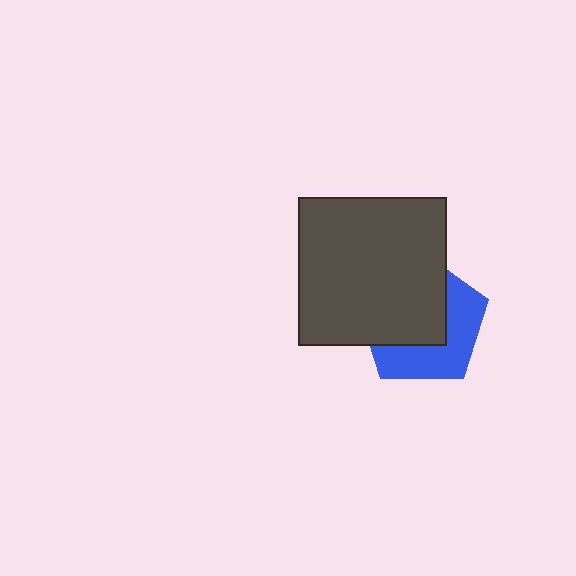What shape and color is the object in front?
The object in front is a dark gray square.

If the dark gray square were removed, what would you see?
You would see the complete blue pentagon.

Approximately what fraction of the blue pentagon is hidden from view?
Roughly 55% of the blue pentagon is hidden behind the dark gray square.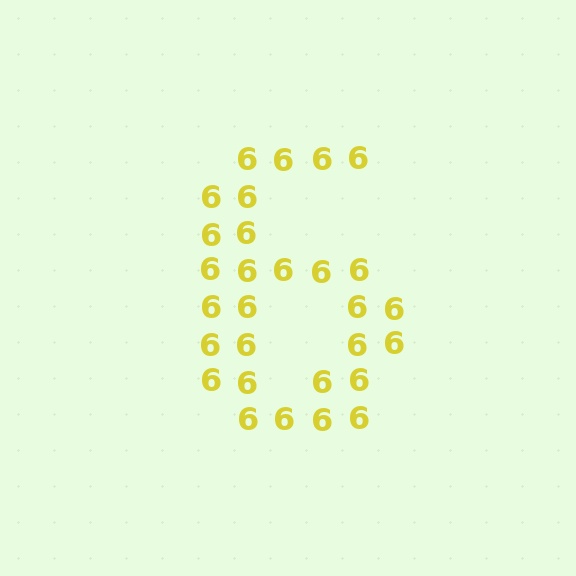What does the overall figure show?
The overall figure shows the digit 6.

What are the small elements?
The small elements are digit 6's.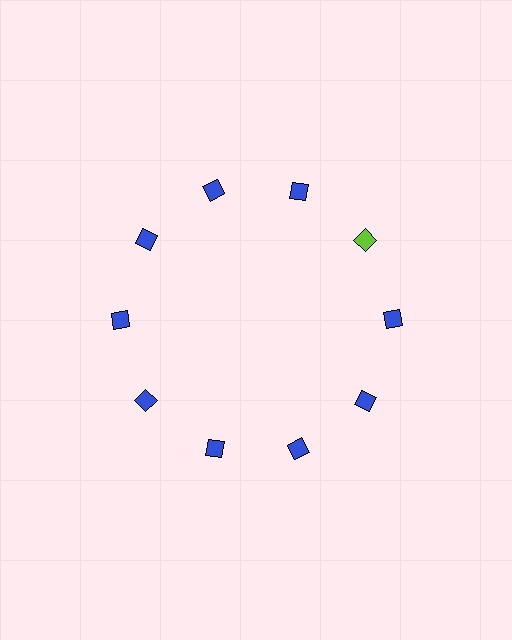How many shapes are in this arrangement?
There are 10 shapes arranged in a ring pattern.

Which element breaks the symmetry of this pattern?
The lime square at roughly the 2 o'clock position breaks the symmetry. All other shapes are blue squares.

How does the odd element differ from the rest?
It has a different color: lime instead of blue.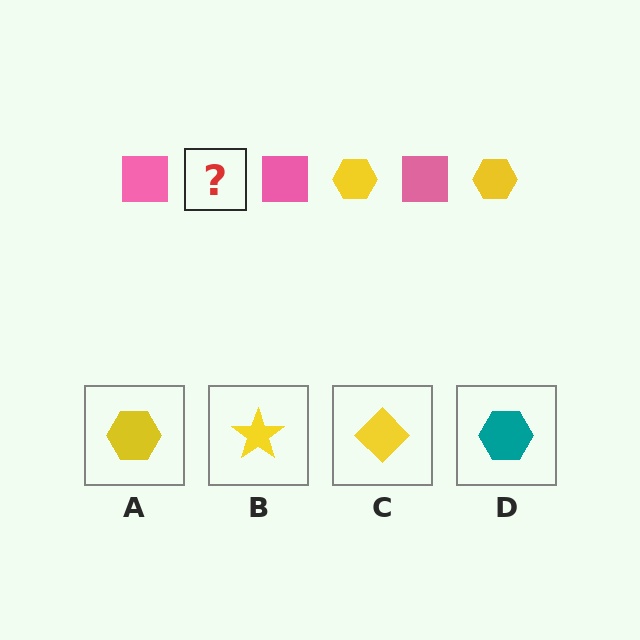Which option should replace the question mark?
Option A.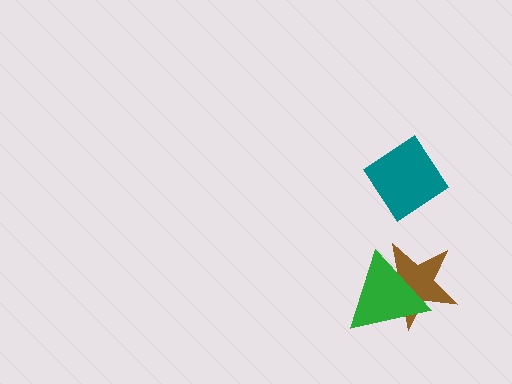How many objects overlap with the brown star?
1 object overlaps with the brown star.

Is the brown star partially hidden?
Yes, it is partially covered by another shape.